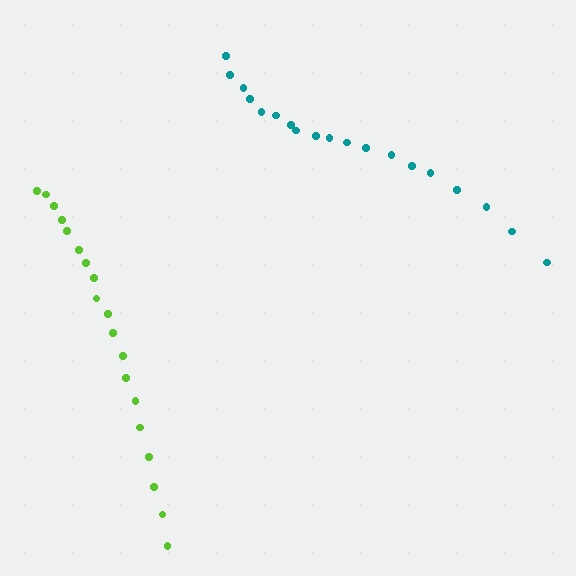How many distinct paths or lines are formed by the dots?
There are 2 distinct paths.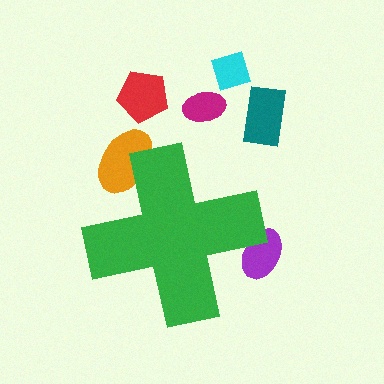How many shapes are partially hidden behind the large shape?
2 shapes are partially hidden.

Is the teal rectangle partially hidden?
No, the teal rectangle is fully visible.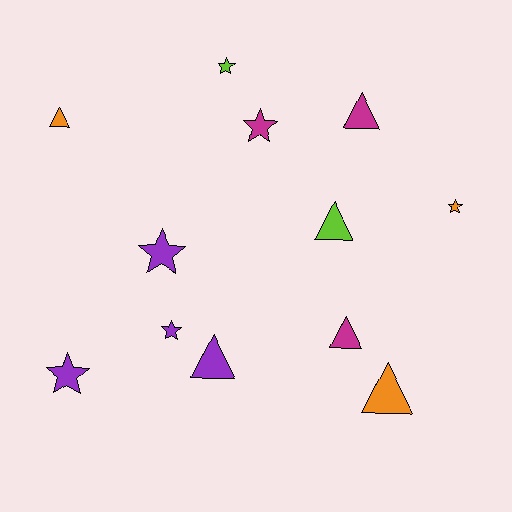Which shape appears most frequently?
Star, with 6 objects.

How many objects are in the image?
There are 12 objects.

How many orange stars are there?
There is 1 orange star.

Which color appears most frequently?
Purple, with 4 objects.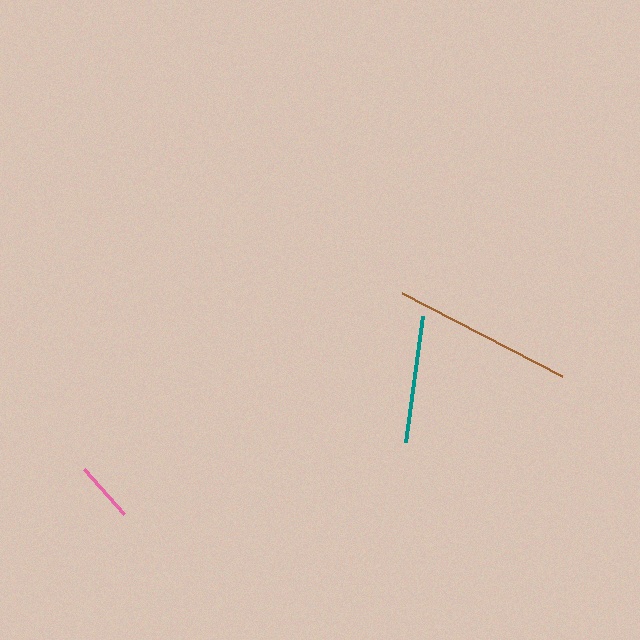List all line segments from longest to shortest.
From longest to shortest: brown, teal, pink.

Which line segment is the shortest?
The pink line is the shortest at approximately 60 pixels.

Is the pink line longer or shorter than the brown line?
The brown line is longer than the pink line.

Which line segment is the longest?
The brown line is the longest at approximately 180 pixels.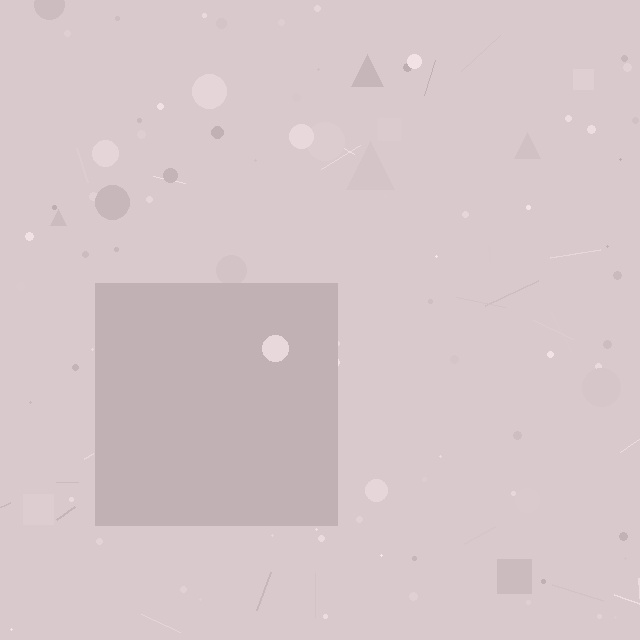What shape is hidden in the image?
A square is hidden in the image.